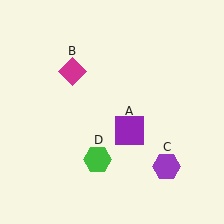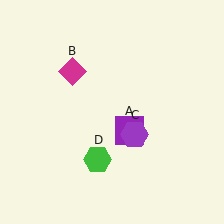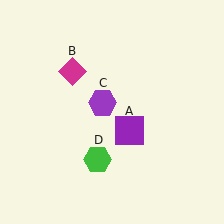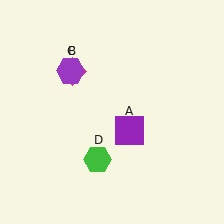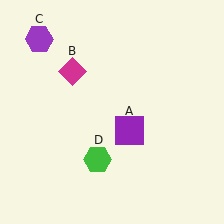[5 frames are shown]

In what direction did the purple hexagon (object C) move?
The purple hexagon (object C) moved up and to the left.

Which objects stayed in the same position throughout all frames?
Purple square (object A) and magenta diamond (object B) and green hexagon (object D) remained stationary.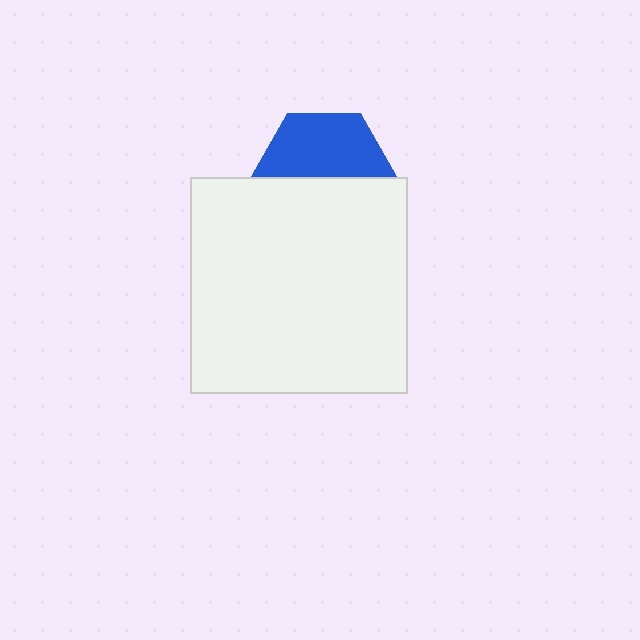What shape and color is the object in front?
The object in front is a white square.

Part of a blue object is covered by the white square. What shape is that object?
It is a hexagon.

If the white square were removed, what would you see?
You would see the complete blue hexagon.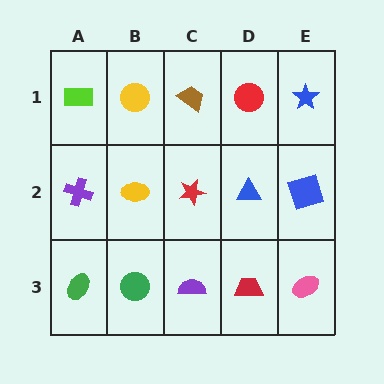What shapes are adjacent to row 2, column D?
A red circle (row 1, column D), a red trapezoid (row 3, column D), a red star (row 2, column C), a blue square (row 2, column E).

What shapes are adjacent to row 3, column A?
A purple cross (row 2, column A), a green circle (row 3, column B).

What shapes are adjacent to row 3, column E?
A blue square (row 2, column E), a red trapezoid (row 3, column D).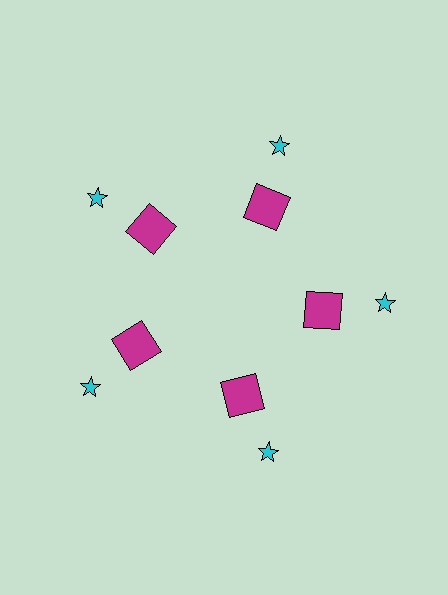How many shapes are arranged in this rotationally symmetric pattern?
There are 10 shapes, arranged in 5 groups of 2.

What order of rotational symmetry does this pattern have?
This pattern has 5-fold rotational symmetry.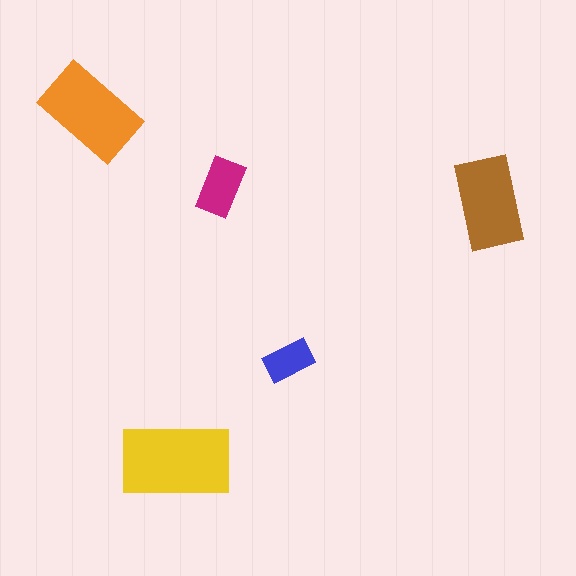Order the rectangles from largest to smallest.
the yellow one, the orange one, the brown one, the magenta one, the blue one.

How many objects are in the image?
There are 5 objects in the image.